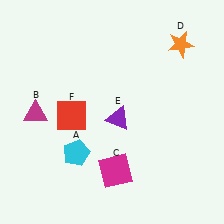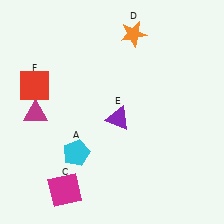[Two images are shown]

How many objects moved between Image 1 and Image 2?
3 objects moved between the two images.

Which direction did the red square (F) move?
The red square (F) moved left.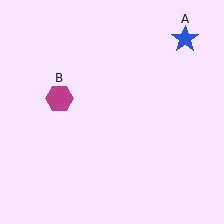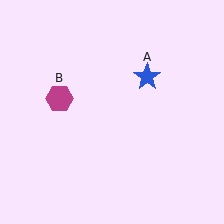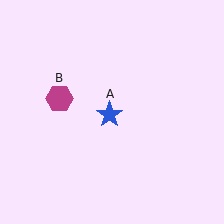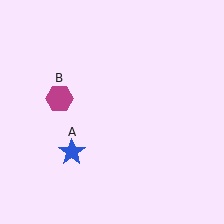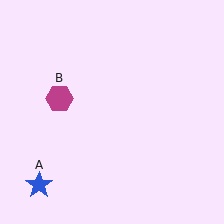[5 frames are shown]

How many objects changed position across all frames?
1 object changed position: blue star (object A).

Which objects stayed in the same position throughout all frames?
Magenta hexagon (object B) remained stationary.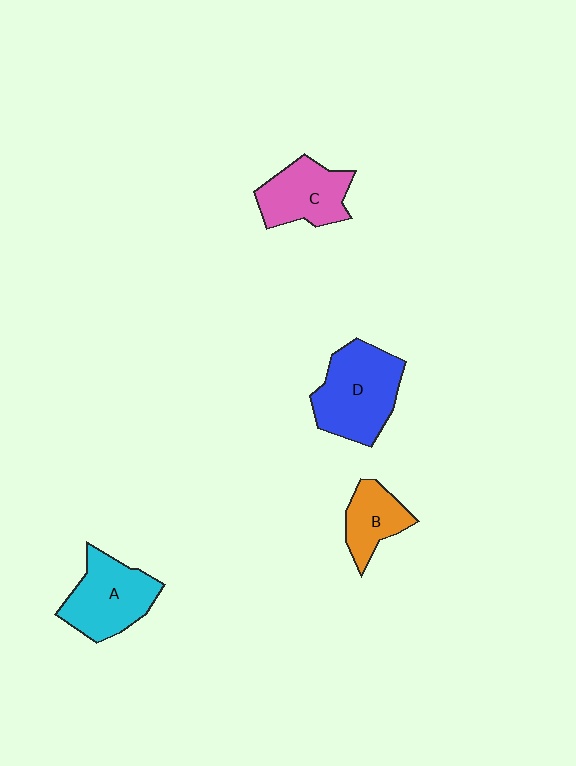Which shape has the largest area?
Shape D (blue).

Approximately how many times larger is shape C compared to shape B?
Approximately 1.4 times.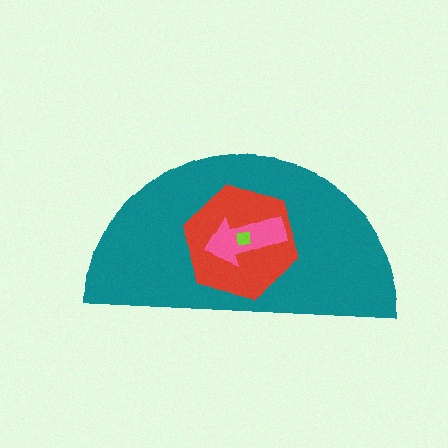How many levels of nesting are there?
4.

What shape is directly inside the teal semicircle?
The red hexagon.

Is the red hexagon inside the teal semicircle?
Yes.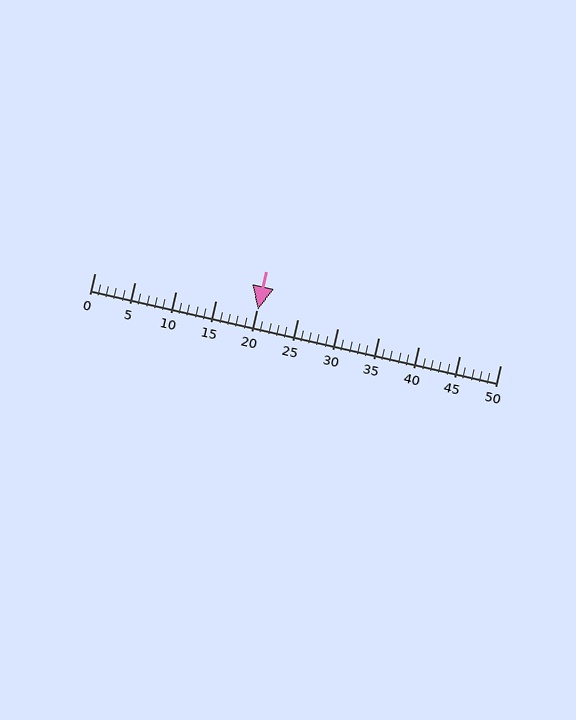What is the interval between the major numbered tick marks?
The major tick marks are spaced 5 units apart.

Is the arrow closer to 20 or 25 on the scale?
The arrow is closer to 20.